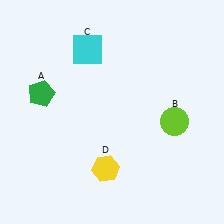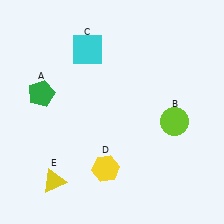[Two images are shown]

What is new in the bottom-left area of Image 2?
A yellow triangle (E) was added in the bottom-left area of Image 2.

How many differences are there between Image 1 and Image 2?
There is 1 difference between the two images.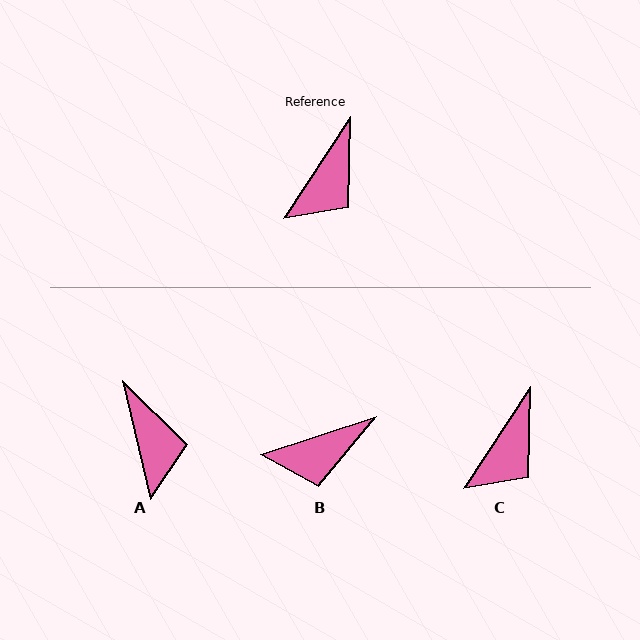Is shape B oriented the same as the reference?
No, it is off by about 38 degrees.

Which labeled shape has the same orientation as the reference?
C.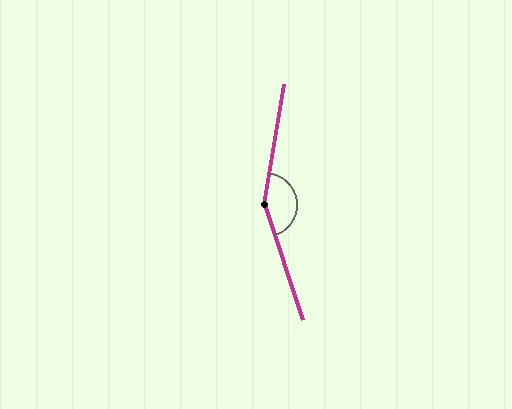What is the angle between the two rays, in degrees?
Approximately 152 degrees.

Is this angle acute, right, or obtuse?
It is obtuse.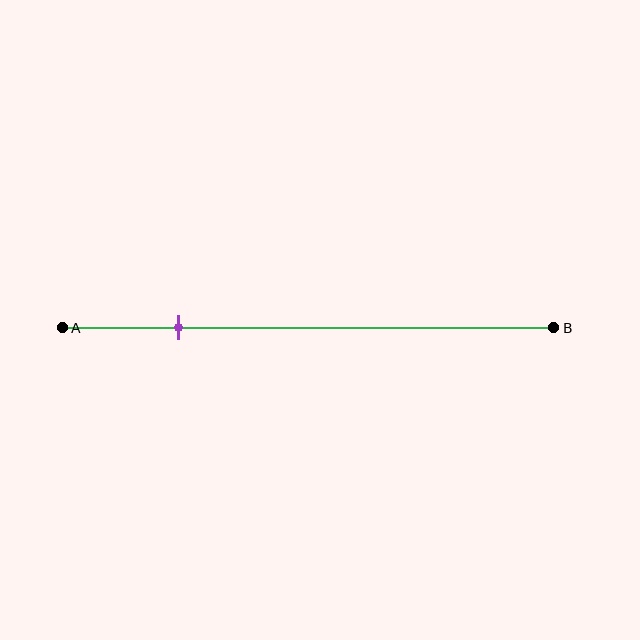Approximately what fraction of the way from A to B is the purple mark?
The purple mark is approximately 25% of the way from A to B.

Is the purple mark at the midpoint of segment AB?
No, the mark is at about 25% from A, not at the 50% midpoint.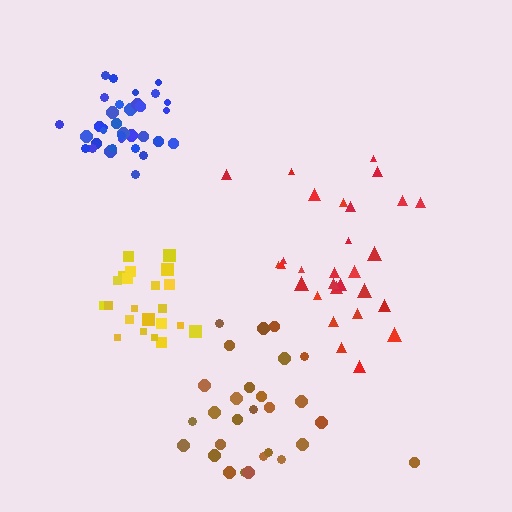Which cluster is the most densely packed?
Blue.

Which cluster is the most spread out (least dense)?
Brown.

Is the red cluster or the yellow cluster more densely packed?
Yellow.